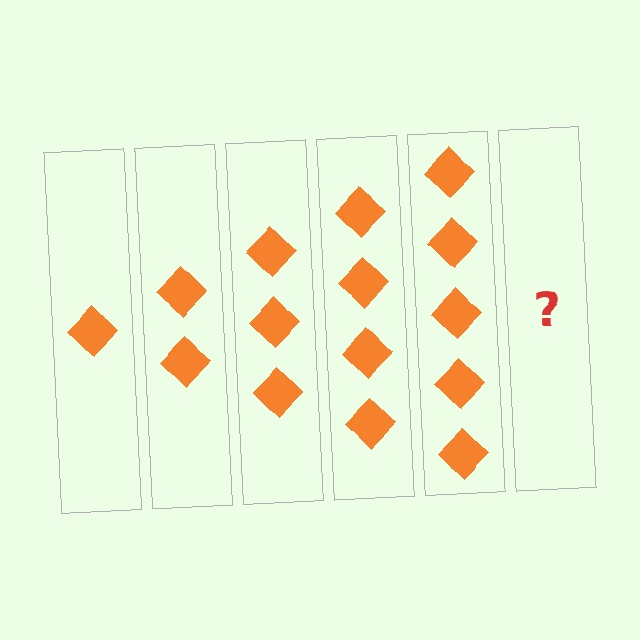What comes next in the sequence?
The next element should be 6 diamonds.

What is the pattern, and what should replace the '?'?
The pattern is that each step adds one more diamond. The '?' should be 6 diamonds.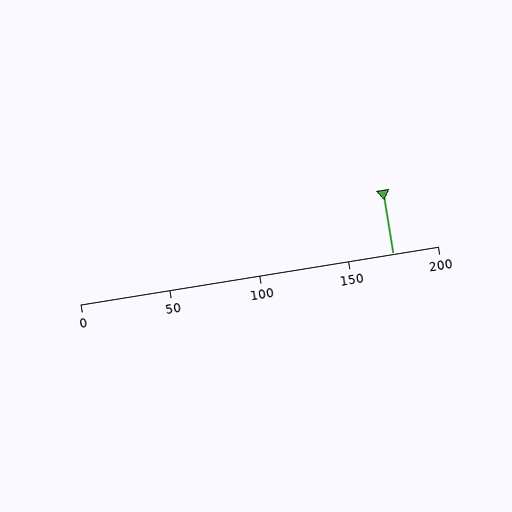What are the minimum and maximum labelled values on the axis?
The axis runs from 0 to 200.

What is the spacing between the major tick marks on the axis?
The major ticks are spaced 50 apart.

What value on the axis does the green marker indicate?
The marker indicates approximately 175.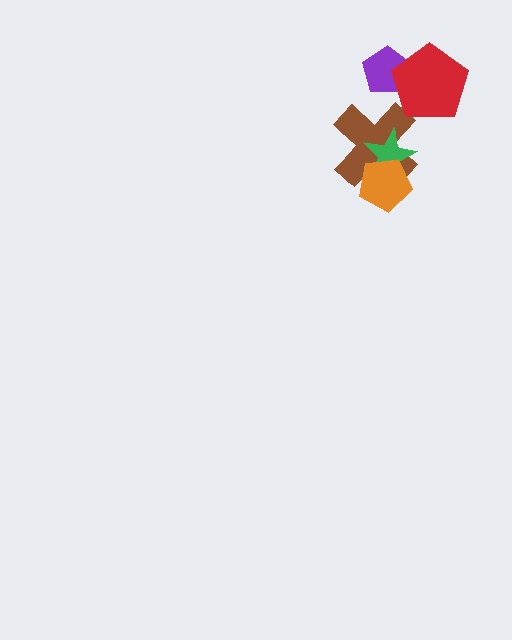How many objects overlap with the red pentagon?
1 object overlaps with the red pentagon.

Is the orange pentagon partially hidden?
No, no other shape covers it.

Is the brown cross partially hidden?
Yes, it is partially covered by another shape.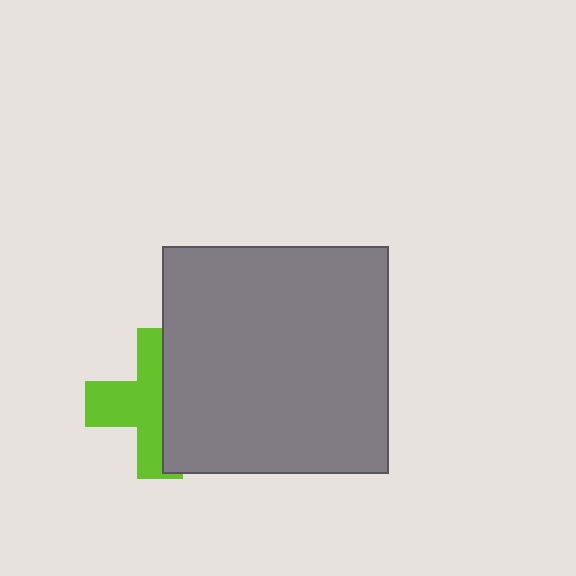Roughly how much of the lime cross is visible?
About half of it is visible (roughly 52%).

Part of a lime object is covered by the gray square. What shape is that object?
It is a cross.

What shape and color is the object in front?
The object in front is a gray square.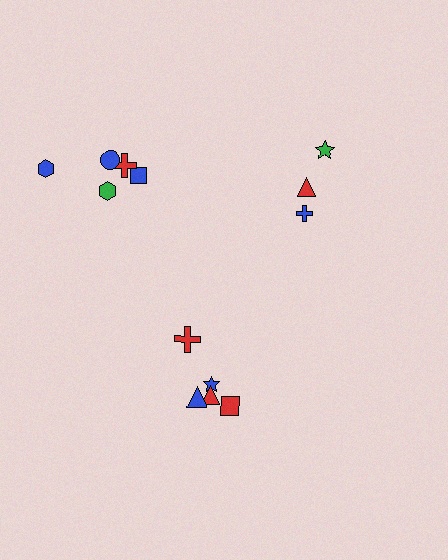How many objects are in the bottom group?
There are 5 objects.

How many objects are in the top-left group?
There are 5 objects.